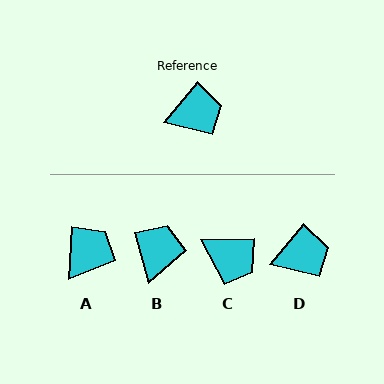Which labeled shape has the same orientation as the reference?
D.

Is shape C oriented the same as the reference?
No, it is off by about 49 degrees.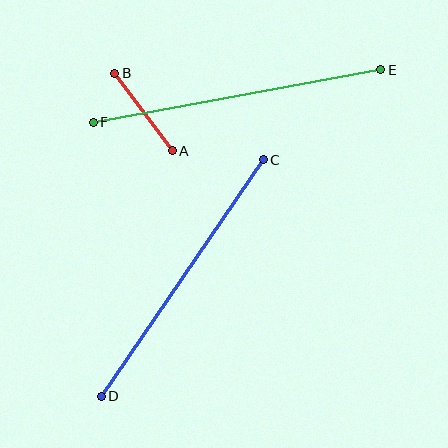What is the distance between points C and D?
The distance is approximately 287 pixels.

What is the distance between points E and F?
The distance is approximately 292 pixels.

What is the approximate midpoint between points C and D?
The midpoint is at approximately (182, 278) pixels.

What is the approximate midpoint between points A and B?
The midpoint is at approximately (143, 112) pixels.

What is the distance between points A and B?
The distance is approximately 97 pixels.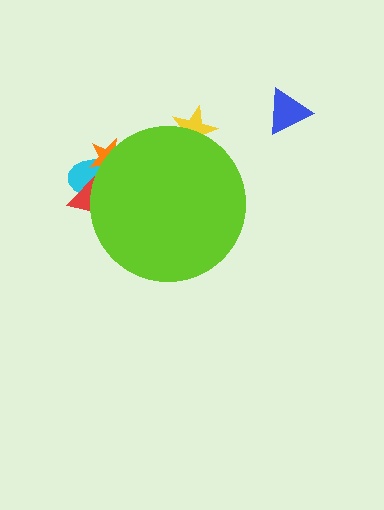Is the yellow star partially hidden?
Yes, the yellow star is partially hidden behind the lime circle.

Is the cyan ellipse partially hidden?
Yes, the cyan ellipse is partially hidden behind the lime circle.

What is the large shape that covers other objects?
A lime circle.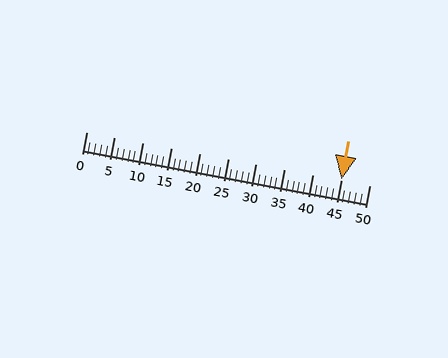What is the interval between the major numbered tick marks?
The major tick marks are spaced 5 units apart.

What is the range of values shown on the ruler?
The ruler shows values from 0 to 50.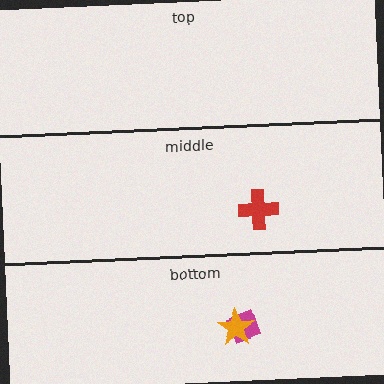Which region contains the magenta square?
The bottom region.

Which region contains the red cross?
The middle region.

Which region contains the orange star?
The bottom region.